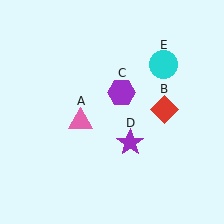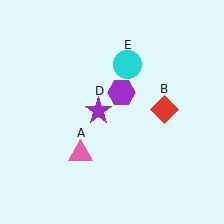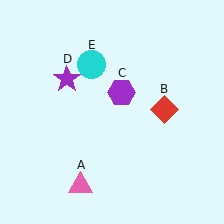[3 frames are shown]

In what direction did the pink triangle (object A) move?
The pink triangle (object A) moved down.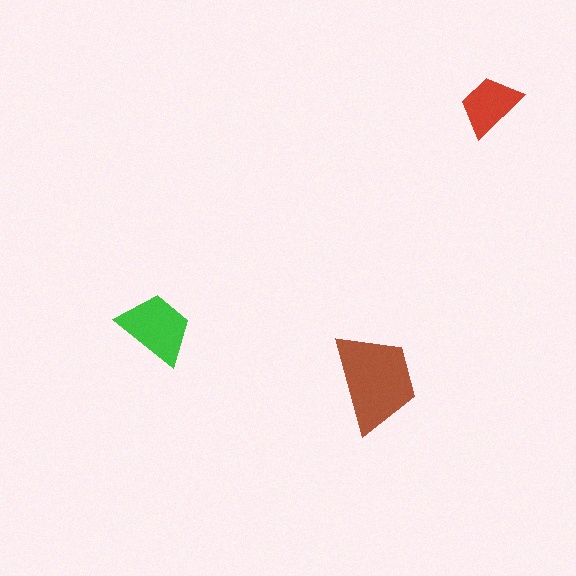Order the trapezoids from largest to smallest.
the brown one, the green one, the red one.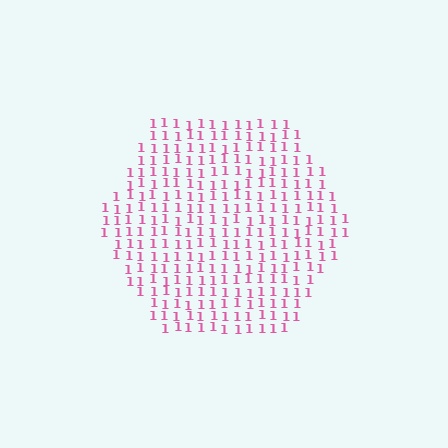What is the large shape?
The large shape is a hexagon.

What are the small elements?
The small elements are digit 1's.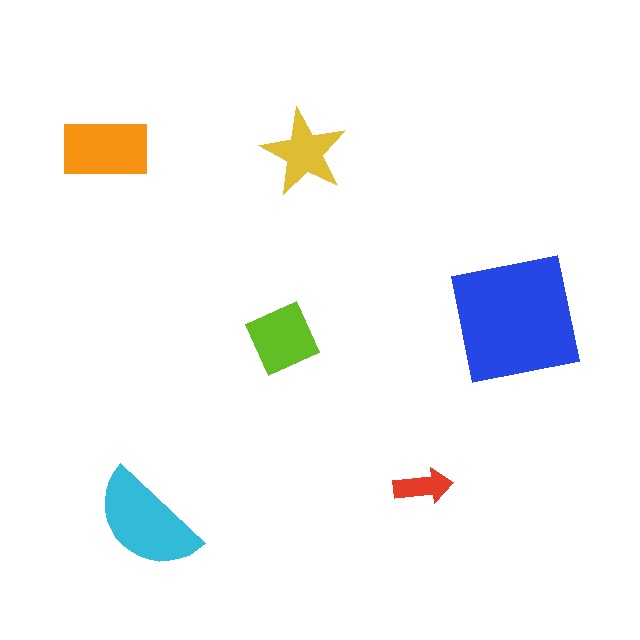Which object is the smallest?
The red arrow.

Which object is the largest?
The blue square.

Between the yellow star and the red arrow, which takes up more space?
The yellow star.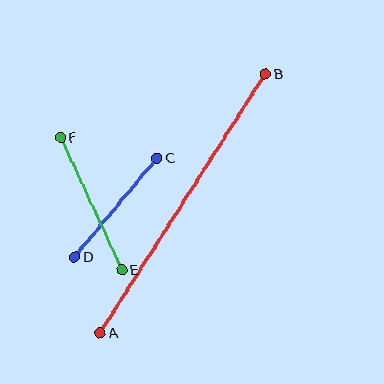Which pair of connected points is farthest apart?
Points A and B are farthest apart.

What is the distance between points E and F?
The distance is approximately 146 pixels.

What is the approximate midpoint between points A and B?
The midpoint is at approximately (183, 204) pixels.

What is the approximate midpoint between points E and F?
The midpoint is at approximately (91, 204) pixels.